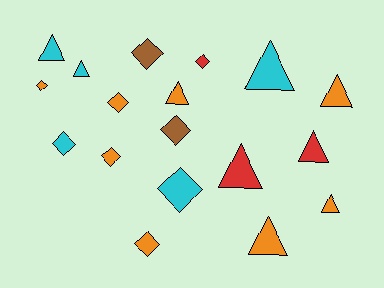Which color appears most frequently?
Orange, with 8 objects.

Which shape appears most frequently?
Diamond, with 9 objects.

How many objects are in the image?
There are 18 objects.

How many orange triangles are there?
There are 4 orange triangles.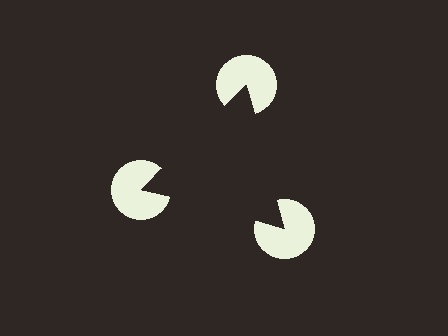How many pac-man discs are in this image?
There are 3 — one at each vertex of the illusory triangle.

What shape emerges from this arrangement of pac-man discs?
An illusory triangle — its edges are inferred from the aligned wedge cuts in the pac-man discs, not physically drawn.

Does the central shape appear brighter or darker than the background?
It typically appears slightly darker than the background, even though no actual brightness change is drawn.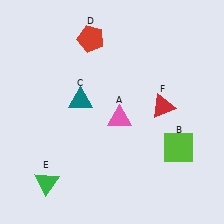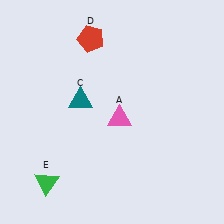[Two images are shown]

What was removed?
The lime square (B), the red triangle (F) were removed in Image 2.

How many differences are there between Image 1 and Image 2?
There are 2 differences between the two images.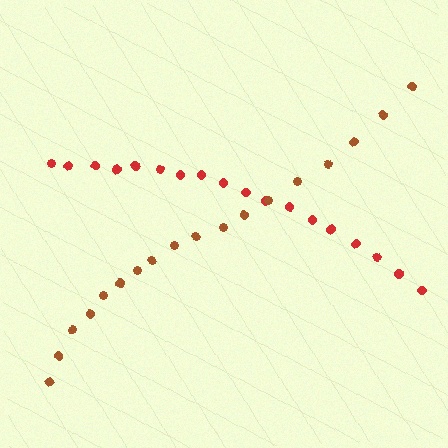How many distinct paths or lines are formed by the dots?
There are 2 distinct paths.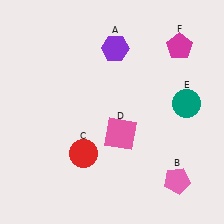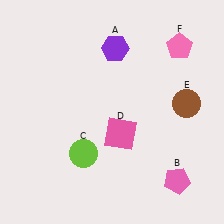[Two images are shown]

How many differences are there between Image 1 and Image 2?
There are 3 differences between the two images.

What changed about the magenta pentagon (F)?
In Image 1, F is magenta. In Image 2, it changed to pink.